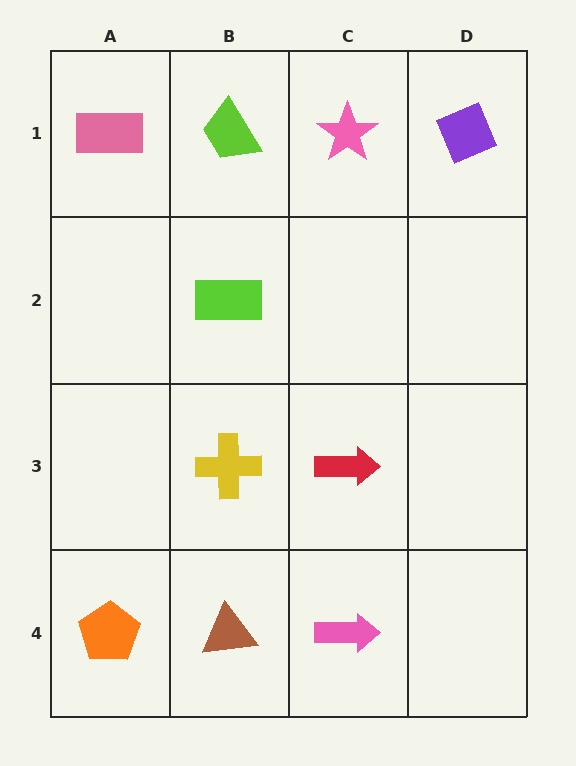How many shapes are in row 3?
2 shapes.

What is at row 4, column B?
A brown triangle.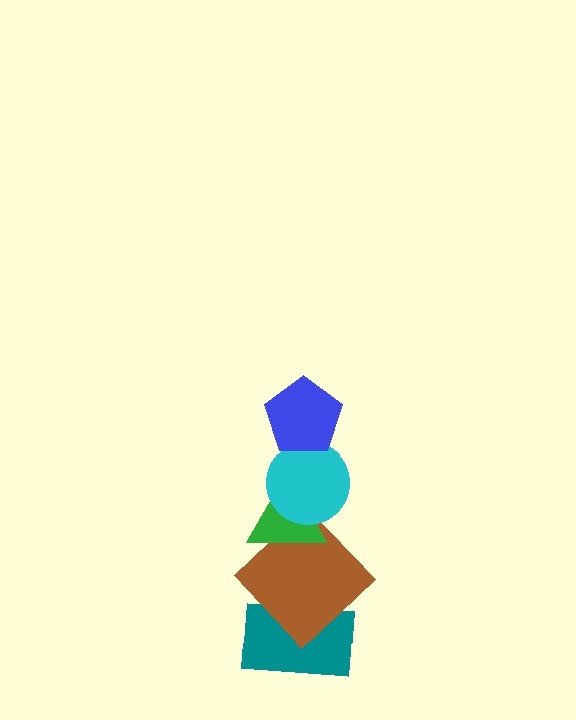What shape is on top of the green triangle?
The cyan circle is on top of the green triangle.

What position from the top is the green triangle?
The green triangle is 3rd from the top.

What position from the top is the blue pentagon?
The blue pentagon is 1st from the top.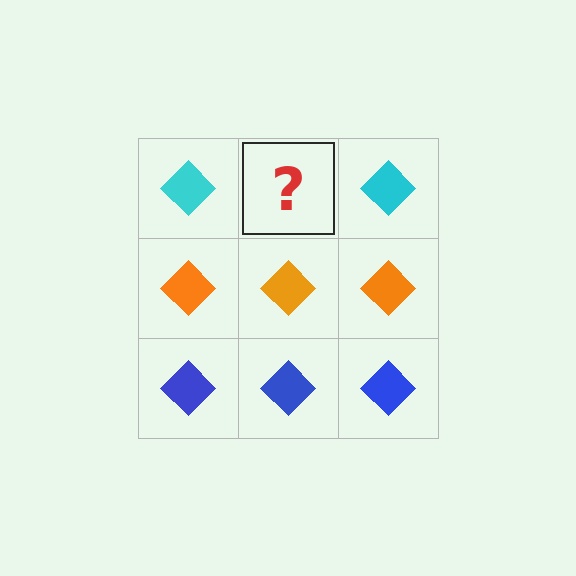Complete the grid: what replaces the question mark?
The question mark should be replaced with a cyan diamond.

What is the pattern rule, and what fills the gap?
The rule is that each row has a consistent color. The gap should be filled with a cyan diamond.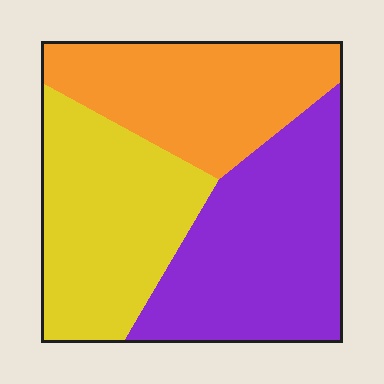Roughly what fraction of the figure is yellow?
Yellow takes up between a quarter and a half of the figure.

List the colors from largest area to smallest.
From largest to smallest: purple, yellow, orange.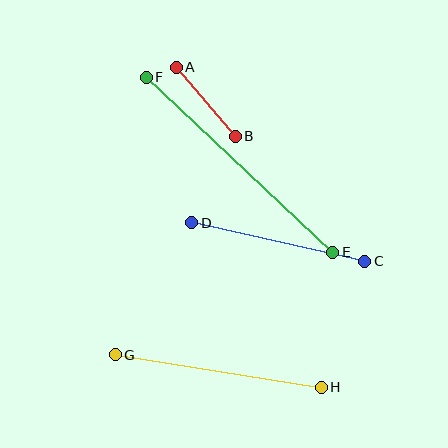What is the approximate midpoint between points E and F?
The midpoint is at approximately (239, 165) pixels.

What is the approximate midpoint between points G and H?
The midpoint is at approximately (218, 371) pixels.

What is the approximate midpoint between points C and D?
The midpoint is at approximately (278, 242) pixels.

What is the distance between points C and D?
The distance is approximately 177 pixels.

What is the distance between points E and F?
The distance is approximately 256 pixels.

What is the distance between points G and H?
The distance is approximately 208 pixels.